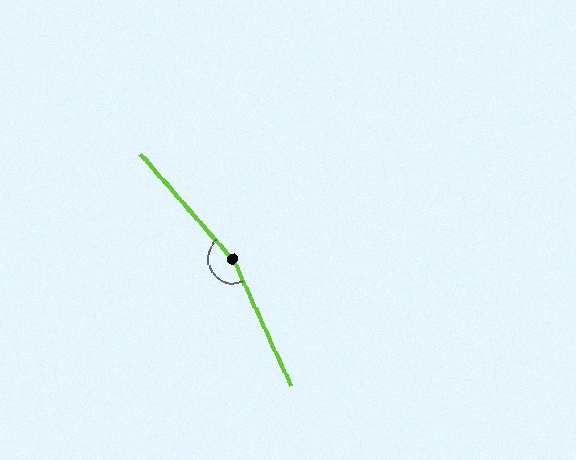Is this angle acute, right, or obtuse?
It is obtuse.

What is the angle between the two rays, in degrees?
Approximately 163 degrees.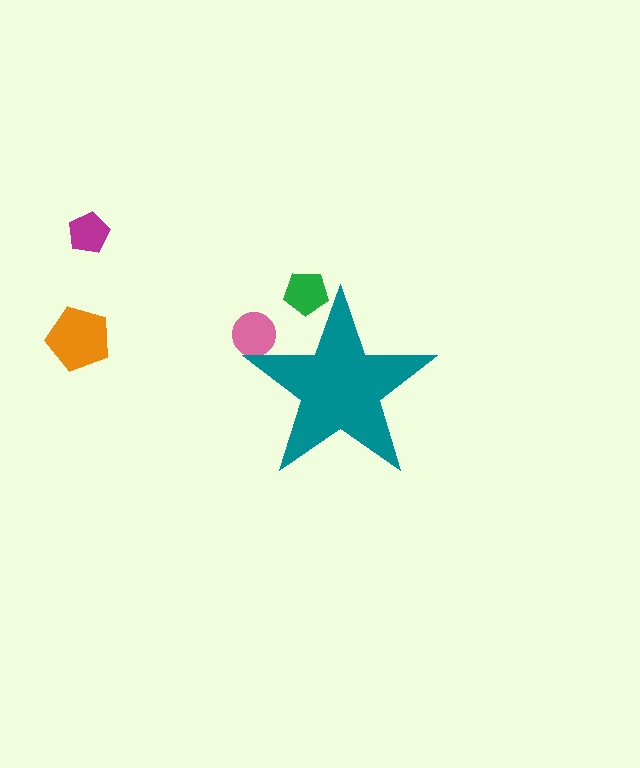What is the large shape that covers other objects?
A teal star.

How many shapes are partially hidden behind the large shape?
2 shapes are partially hidden.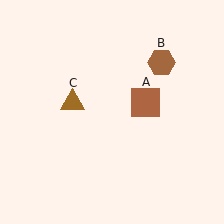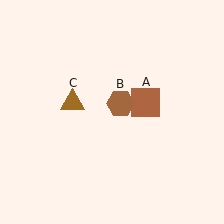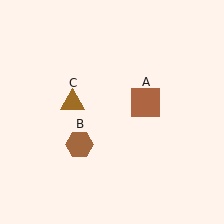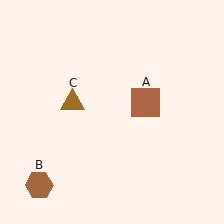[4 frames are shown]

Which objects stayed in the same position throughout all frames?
Brown square (object A) and brown triangle (object C) remained stationary.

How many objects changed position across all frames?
1 object changed position: brown hexagon (object B).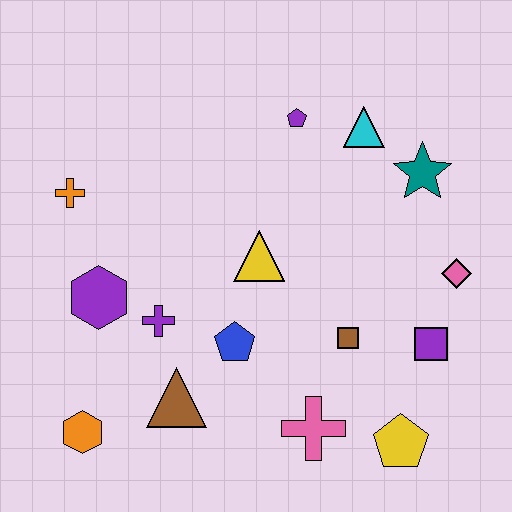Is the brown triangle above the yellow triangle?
No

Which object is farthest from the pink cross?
The orange cross is farthest from the pink cross.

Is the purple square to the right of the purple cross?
Yes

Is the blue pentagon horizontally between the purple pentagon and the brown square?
No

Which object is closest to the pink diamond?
The purple square is closest to the pink diamond.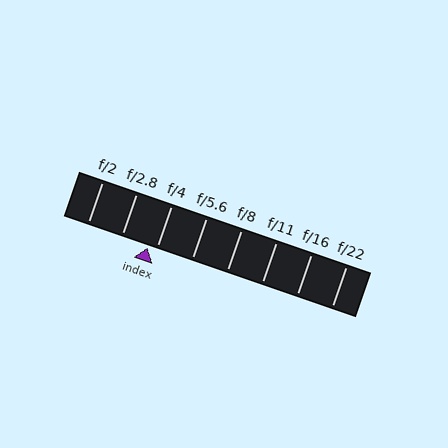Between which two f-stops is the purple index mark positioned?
The index mark is between f/2.8 and f/4.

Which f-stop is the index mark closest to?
The index mark is closest to f/4.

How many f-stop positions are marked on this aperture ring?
There are 8 f-stop positions marked.